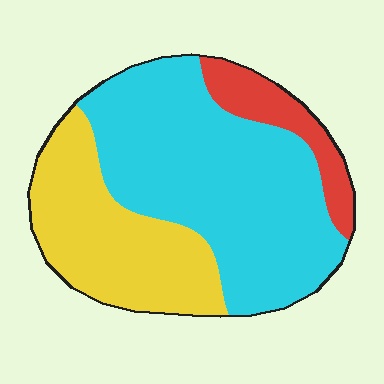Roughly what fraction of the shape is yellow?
Yellow takes up between a quarter and a half of the shape.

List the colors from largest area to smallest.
From largest to smallest: cyan, yellow, red.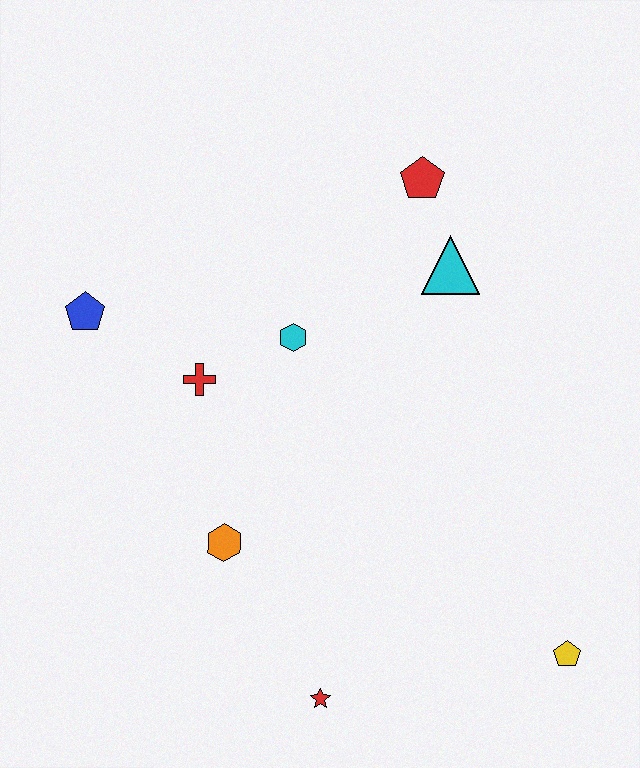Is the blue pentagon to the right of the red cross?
No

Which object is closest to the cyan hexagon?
The red cross is closest to the cyan hexagon.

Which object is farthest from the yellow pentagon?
The blue pentagon is farthest from the yellow pentagon.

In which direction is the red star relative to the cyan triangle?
The red star is below the cyan triangle.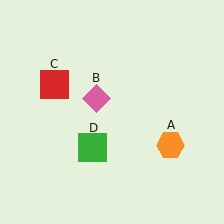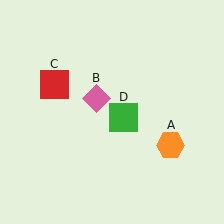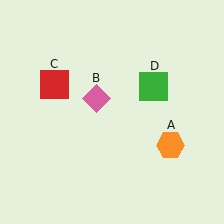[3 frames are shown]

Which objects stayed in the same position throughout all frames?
Orange hexagon (object A) and pink diamond (object B) and red square (object C) remained stationary.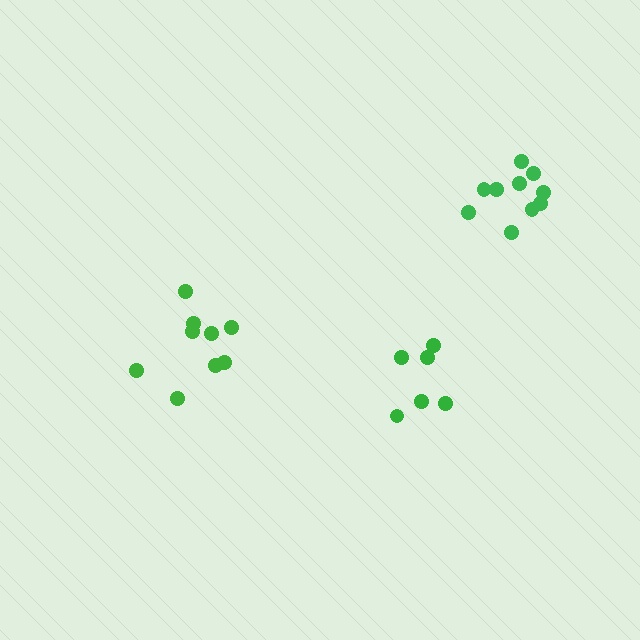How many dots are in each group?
Group 1: 6 dots, Group 2: 9 dots, Group 3: 10 dots (25 total).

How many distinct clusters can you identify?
There are 3 distinct clusters.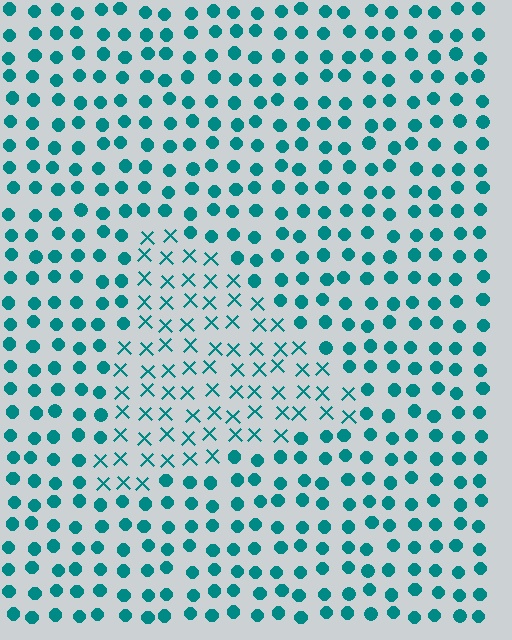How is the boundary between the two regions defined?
The boundary is defined by a change in element shape: X marks inside vs. circles outside. All elements share the same color and spacing.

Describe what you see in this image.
The image is filled with small teal elements arranged in a uniform grid. A triangle-shaped region contains X marks, while the surrounding area contains circles. The boundary is defined purely by the change in element shape.